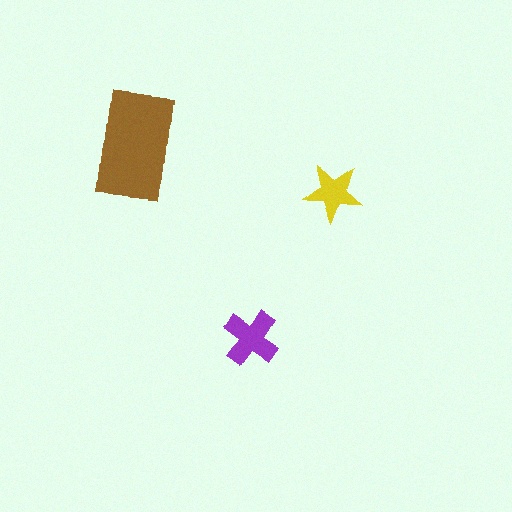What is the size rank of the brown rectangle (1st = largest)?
1st.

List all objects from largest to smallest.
The brown rectangle, the purple cross, the yellow star.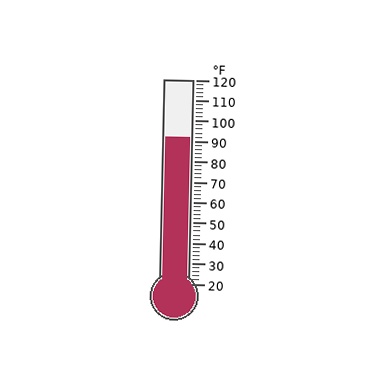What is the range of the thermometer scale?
The thermometer scale ranges from 20°F to 120°F.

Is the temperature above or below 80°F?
The temperature is above 80°F.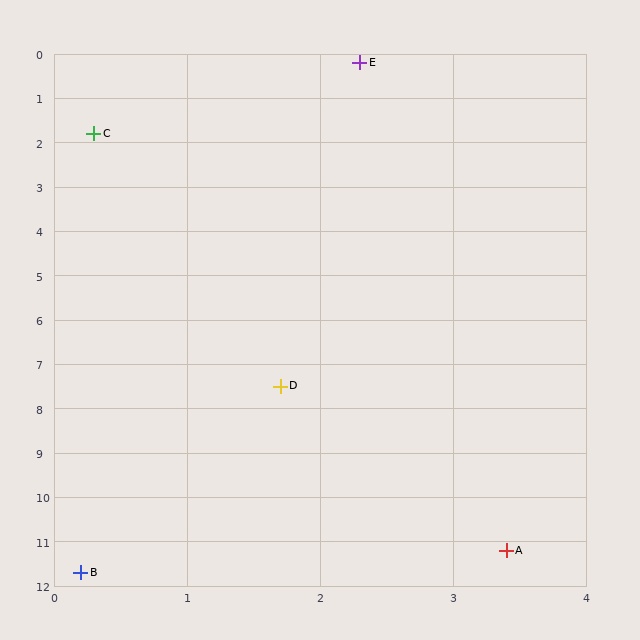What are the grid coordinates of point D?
Point D is at approximately (1.7, 7.5).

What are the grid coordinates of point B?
Point B is at approximately (0.2, 11.7).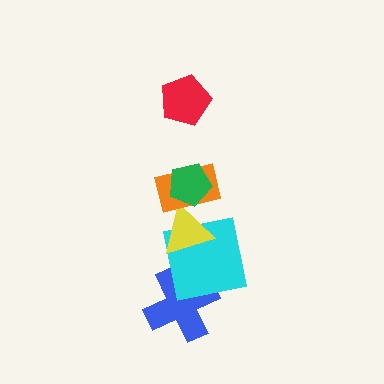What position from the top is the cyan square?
The cyan square is 5th from the top.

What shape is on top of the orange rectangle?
The green pentagon is on top of the orange rectangle.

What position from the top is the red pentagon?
The red pentagon is 1st from the top.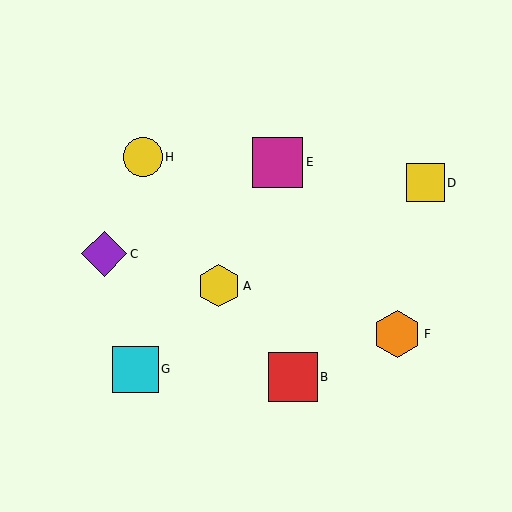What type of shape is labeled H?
Shape H is a yellow circle.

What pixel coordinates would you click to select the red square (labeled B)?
Click at (293, 377) to select the red square B.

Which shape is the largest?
The magenta square (labeled E) is the largest.